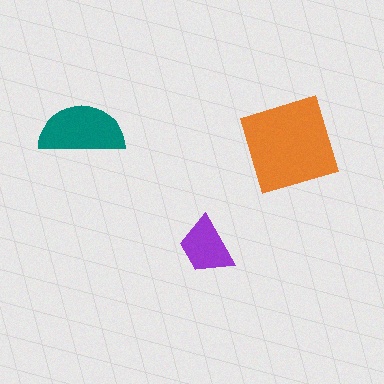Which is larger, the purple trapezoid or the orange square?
The orange square.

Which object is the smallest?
The purple trapezoid.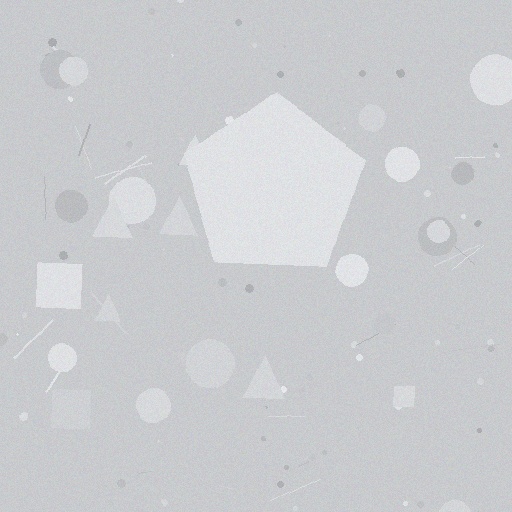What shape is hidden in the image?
A pentagon is hidden in the image.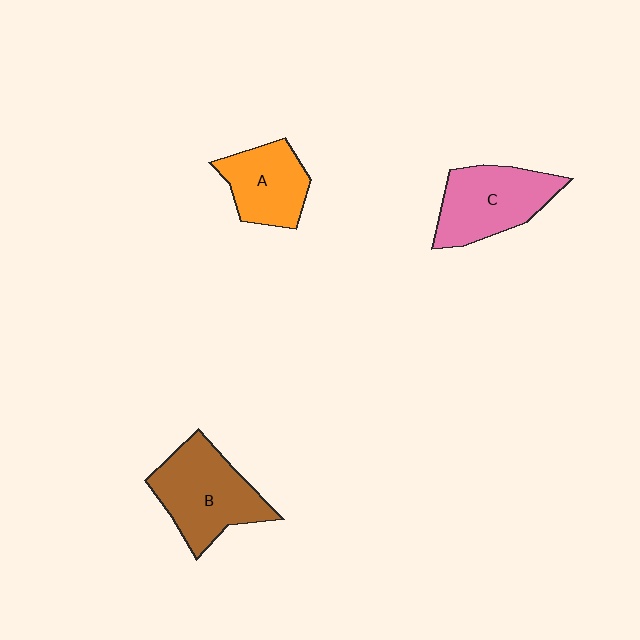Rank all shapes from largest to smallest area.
From largest to smallest: B (brown), C (pink), A (orange).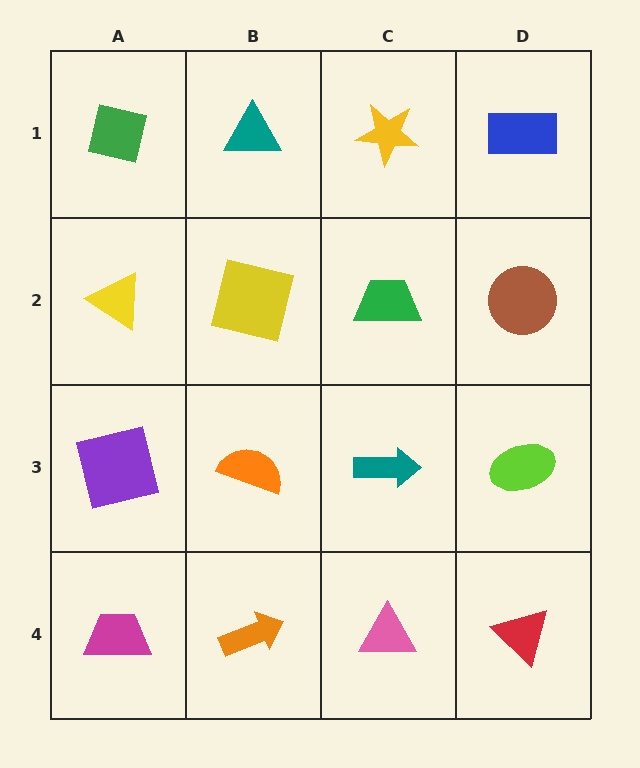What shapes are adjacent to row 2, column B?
A teal triangle (row 1, column B), an orange semicircle (row 3, column B), a yellow triangle (row 2, column A), a green trapezoid (row 2, column C).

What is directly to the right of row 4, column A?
An orange arrow.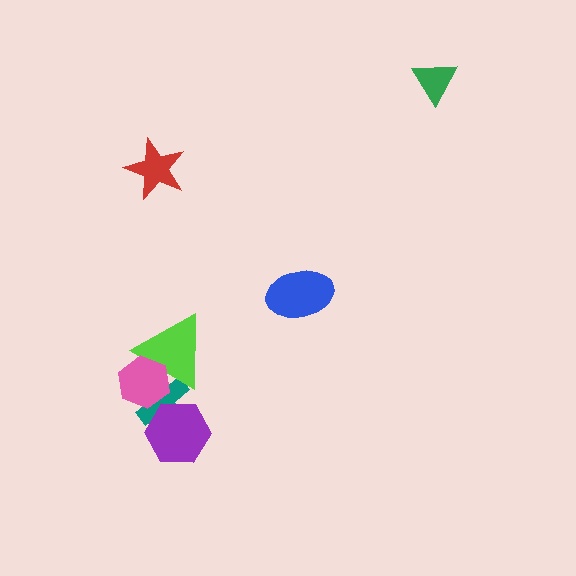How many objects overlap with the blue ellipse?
0 objects overlap with the blue ellipse.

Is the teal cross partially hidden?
Yes, it is partially covered by another shape.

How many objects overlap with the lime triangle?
2 objects overlap with the lime triangle.